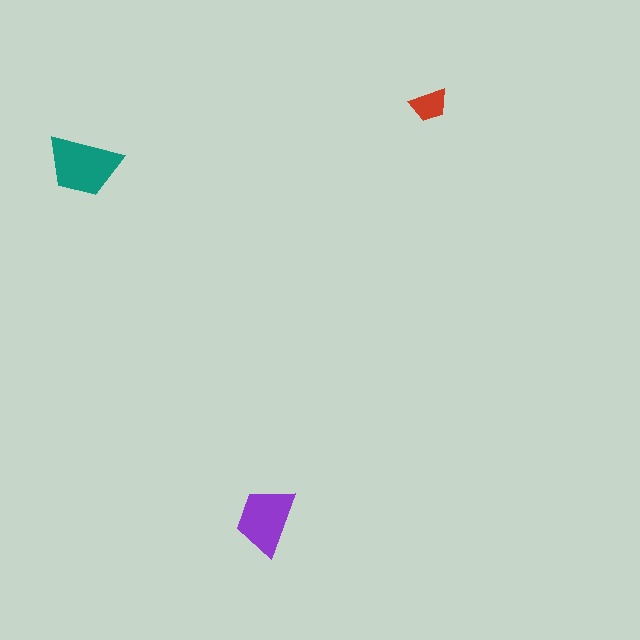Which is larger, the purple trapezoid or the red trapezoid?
The purple one.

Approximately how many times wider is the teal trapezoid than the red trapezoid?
About 2 times wider.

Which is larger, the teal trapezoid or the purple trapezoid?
The teal one.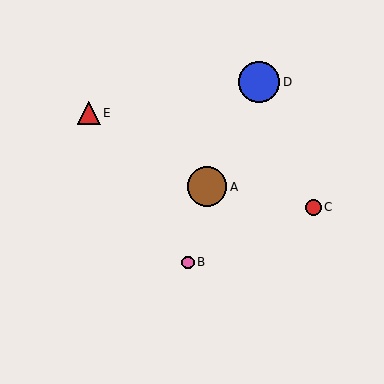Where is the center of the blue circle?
The center of the blue circle is at (259, 82).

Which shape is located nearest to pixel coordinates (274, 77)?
The blue circle (labeled D) at (259, 82) is nearest to that location.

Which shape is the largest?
The blue circle (labeled D) is the largest.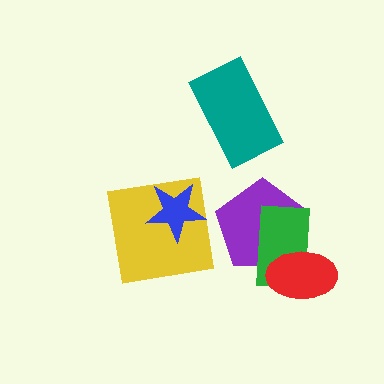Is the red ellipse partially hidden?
No, no other shape covers it.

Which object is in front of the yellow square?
The blue star is in front of the yellow square.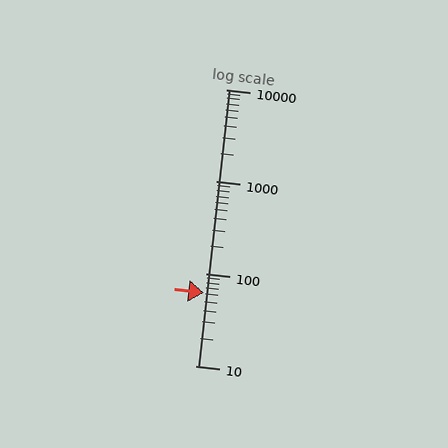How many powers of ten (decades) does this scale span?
The scale spans 3 decades, from 10 to 10000.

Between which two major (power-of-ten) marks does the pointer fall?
The pointer is between 10 and 100.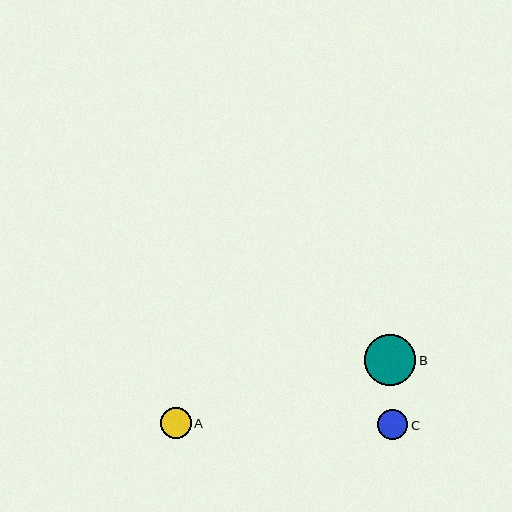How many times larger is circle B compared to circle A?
Circle B is approximately 1.7 times the size of circle A.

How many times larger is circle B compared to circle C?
Circle B is approximately 1.7 times the size of circle C.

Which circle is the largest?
Circle B is the largest with a size of approximately 51 pixels.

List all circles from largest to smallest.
From largest to smallest: B, A, C.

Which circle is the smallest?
Circle C is the smallest with a size of approximately 30 pixels.